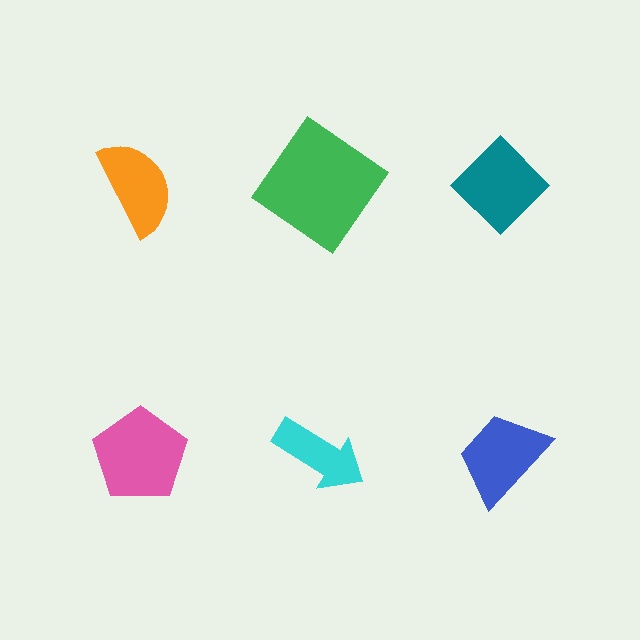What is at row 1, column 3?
A teal diamond.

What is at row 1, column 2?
A green diamond.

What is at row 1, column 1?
An orange semicircle.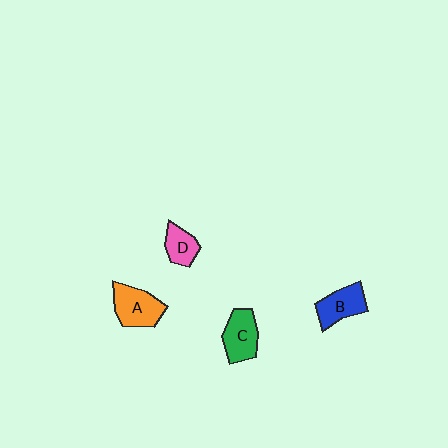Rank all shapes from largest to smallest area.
From largest to smallest: A (orange), C (green), B (blue), D (pink).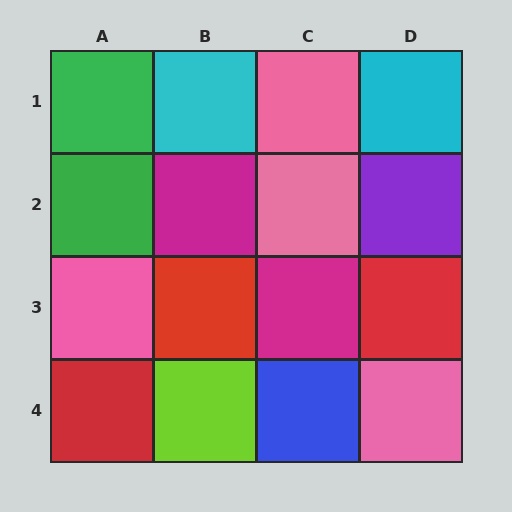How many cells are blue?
1 cell is blue.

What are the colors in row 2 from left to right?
Green, magenta, pink, purple.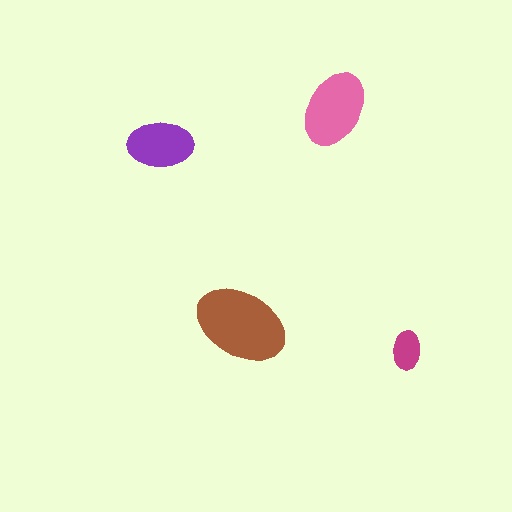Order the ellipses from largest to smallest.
the brown one, the pink one, the purple one, the magenta one.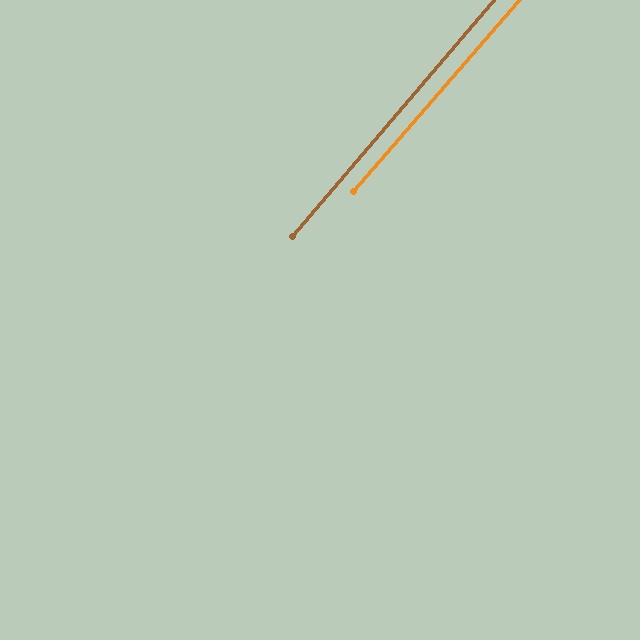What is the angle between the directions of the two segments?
Approximately 0 degrees.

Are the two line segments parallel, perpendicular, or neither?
Parallel — their directions differ by only 0.3°.